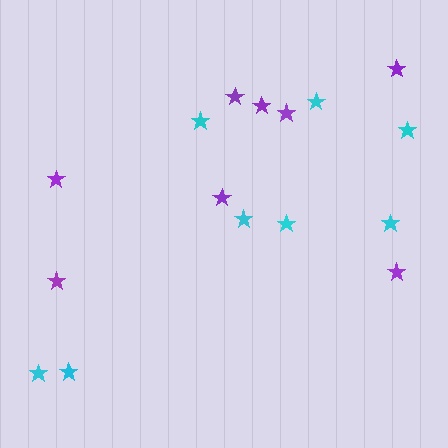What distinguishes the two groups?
There are 2 groups: one group of cyan stars (8) and one group of purple stars (8).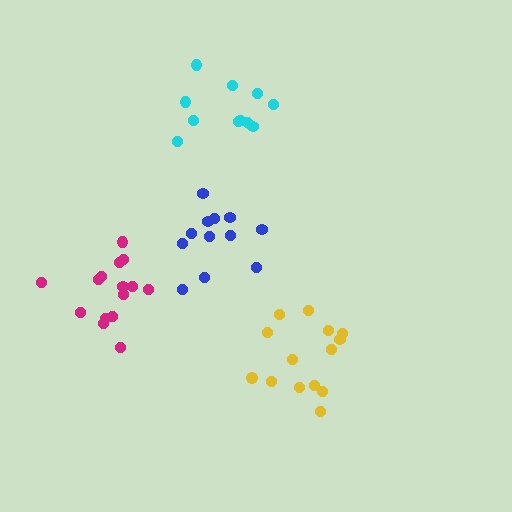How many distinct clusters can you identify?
There are 4 distinct clusters.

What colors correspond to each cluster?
The clusters are colored: yellow, blue, magenta, cyan.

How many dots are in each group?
Group 1: 14 dots, Group 2: 12 dots, Group 3: 15 dots, Group 4: 11 dots (52 total).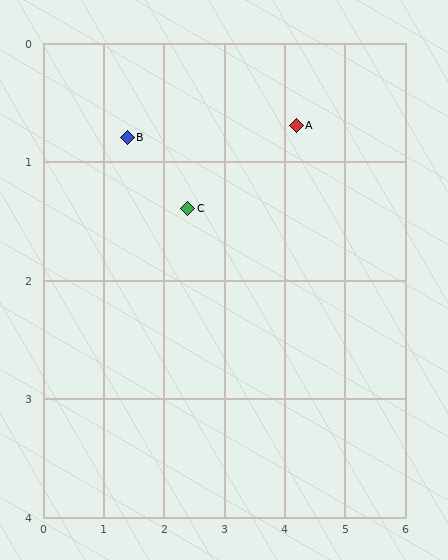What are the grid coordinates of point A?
Point A is at approximately (4.2, 0.7).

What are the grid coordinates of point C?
Point C is at approximately (2.4, 1.4).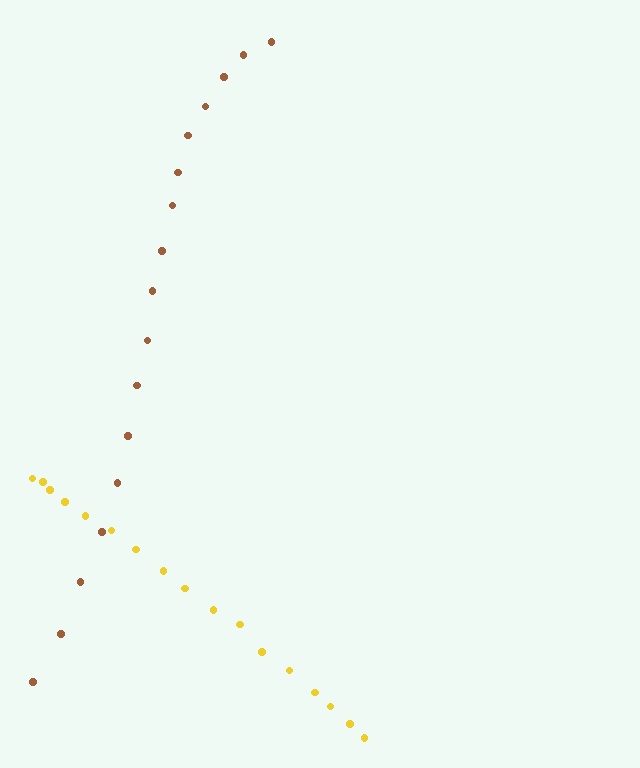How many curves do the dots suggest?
There are 2 distinct paths.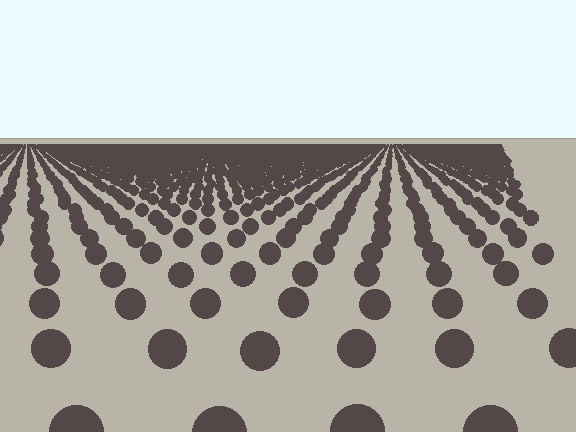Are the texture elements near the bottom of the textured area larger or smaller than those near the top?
Larger. Near the bottom, elements are closer to the viewer and appear at a bigger on-screen size.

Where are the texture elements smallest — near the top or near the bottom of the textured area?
Near the top.